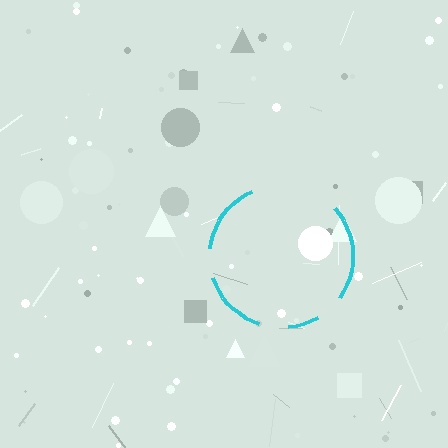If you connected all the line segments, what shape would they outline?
They would outline a circle.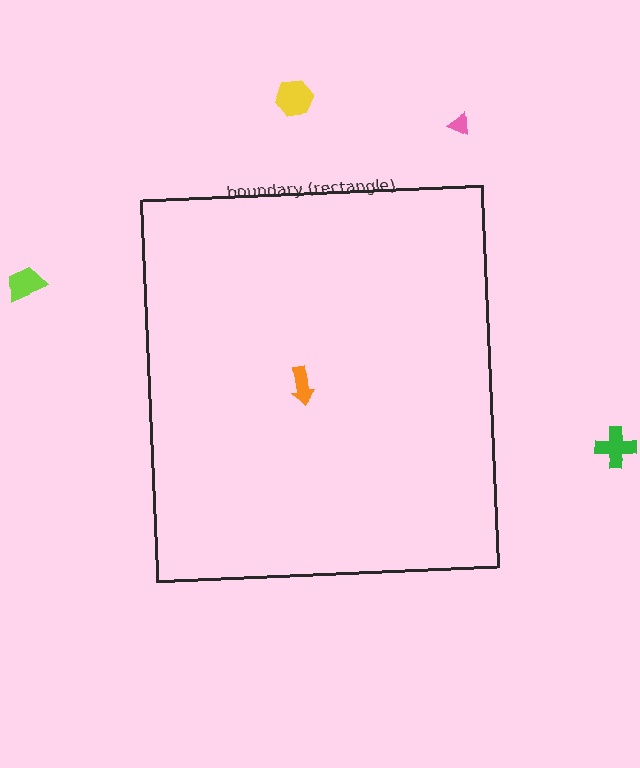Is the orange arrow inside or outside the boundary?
Inside.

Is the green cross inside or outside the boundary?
Outside.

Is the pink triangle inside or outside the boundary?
Outside.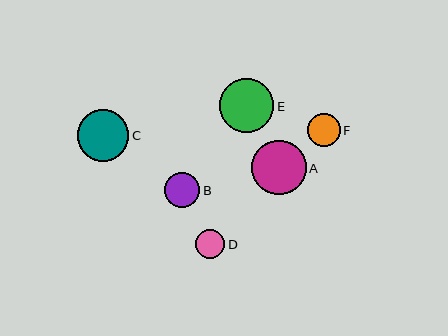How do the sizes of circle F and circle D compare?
Circle F and circle D are approximately the same size.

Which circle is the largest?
Circle A is the largest with a size of approximately 54 pixels.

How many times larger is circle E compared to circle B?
Circle E is approximately 1.5 times the size of circle B.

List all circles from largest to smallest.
From largest to smallest: A, E, C, B, F, D.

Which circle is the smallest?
Circle D is the smallest with a size of approximately 29 pixels.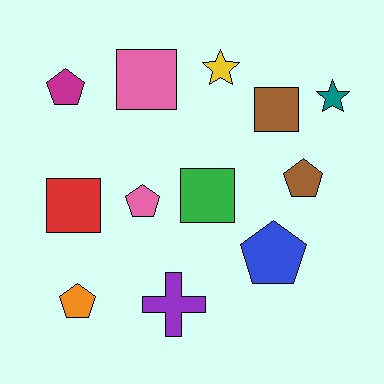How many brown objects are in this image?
There are 2 brown objects.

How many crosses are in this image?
There is 1 cross.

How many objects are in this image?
There are 12 objects.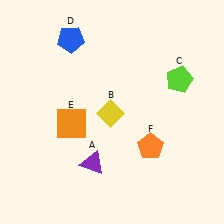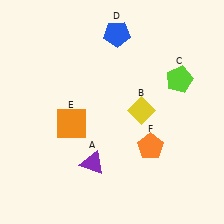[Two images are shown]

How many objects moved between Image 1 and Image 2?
2 objects moved between the two images.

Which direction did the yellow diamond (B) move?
The yellow diamond (B) moved right.